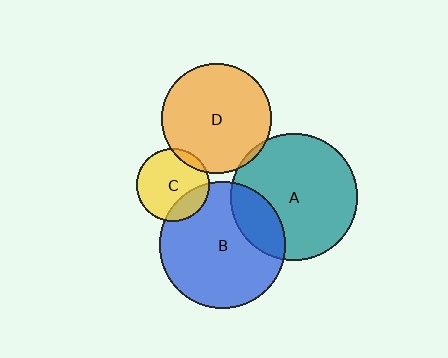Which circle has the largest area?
Circle A (teal).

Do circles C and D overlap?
Yes.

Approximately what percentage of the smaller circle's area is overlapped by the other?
Approximately 10%.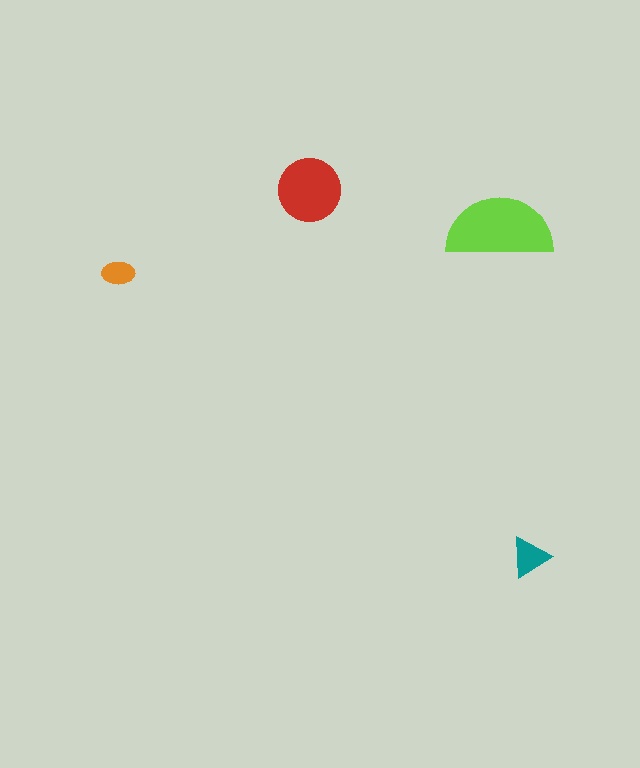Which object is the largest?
The lime semicircle.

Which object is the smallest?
The orange ellipse.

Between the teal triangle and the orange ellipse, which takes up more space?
The teal triangle.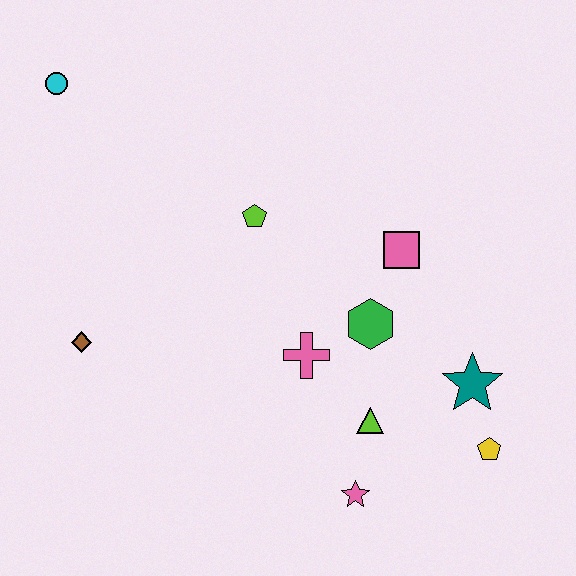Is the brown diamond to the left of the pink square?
Yes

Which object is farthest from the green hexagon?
The cyan circle is farthest from the green hexagon.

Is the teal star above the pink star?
Yes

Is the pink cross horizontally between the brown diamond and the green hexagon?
Yes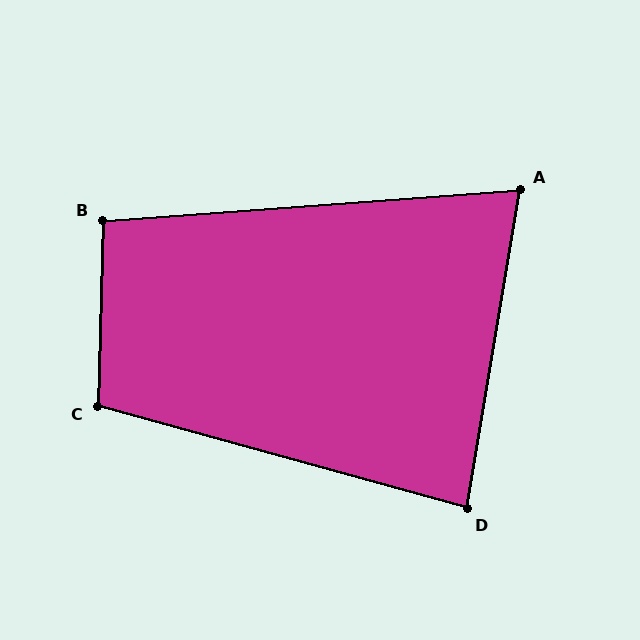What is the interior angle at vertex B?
Approximately 96 degrees (obtuse).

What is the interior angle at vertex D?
Approximately 84 degrees (acute).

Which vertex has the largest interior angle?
C, at approximately 104 degrees.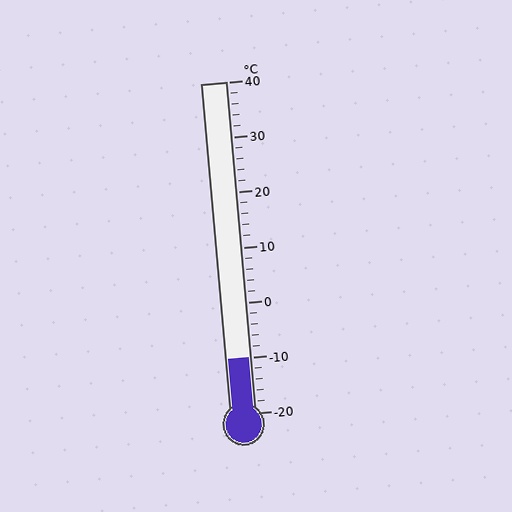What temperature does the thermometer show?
The thermometer shows approximately -10°C.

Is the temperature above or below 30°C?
The temperature is below 30°C.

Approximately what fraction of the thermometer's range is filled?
The thermometer is filled to approximately 15% of its range.